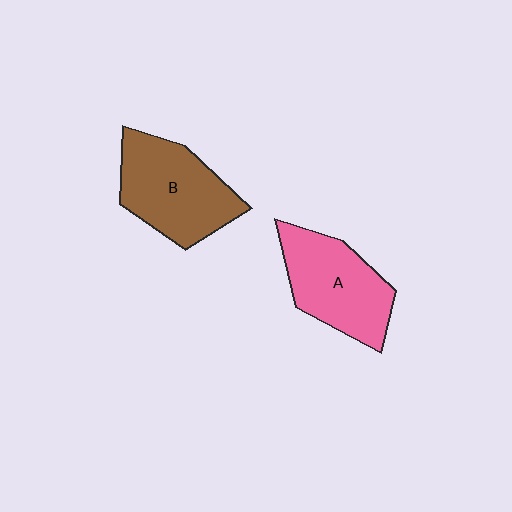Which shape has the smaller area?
Shape A (pink).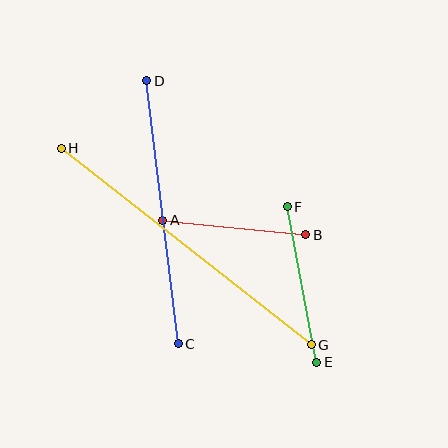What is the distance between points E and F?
The distance is approximately 158 pixels.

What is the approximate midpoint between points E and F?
The midpoint is at approximately (302, 285) pixels.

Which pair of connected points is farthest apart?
Points G and H are farthest apart.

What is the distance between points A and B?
The distance is approximately 144 pixels.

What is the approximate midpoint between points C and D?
The midpoint is at approximately (162, 212) pixels.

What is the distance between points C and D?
The distance is approximately 265 pixels.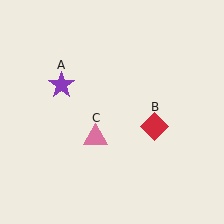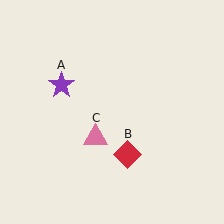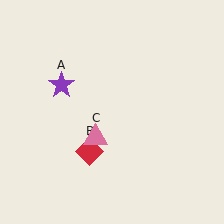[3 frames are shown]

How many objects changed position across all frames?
1 object changed position: red diamond (object B).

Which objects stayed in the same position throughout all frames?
Purple star (object A) and pink triangle (object C) remained stationary.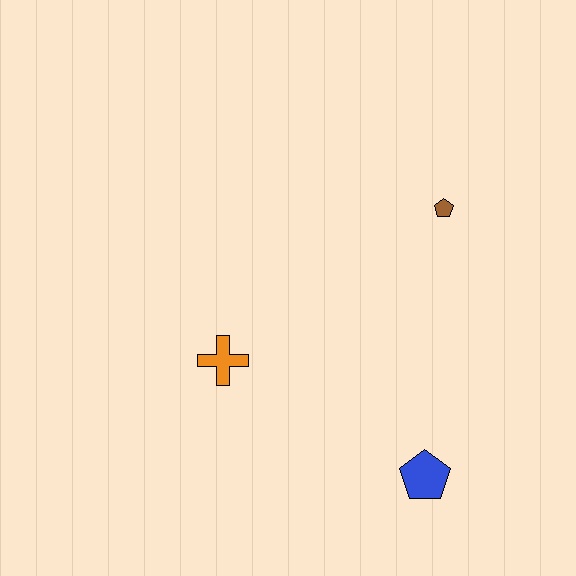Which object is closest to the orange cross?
The blue pentagon is closest to the orange cross.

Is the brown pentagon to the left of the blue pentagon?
No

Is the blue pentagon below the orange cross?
Yes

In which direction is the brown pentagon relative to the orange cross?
The brown pentagon is to the right of the orange cross.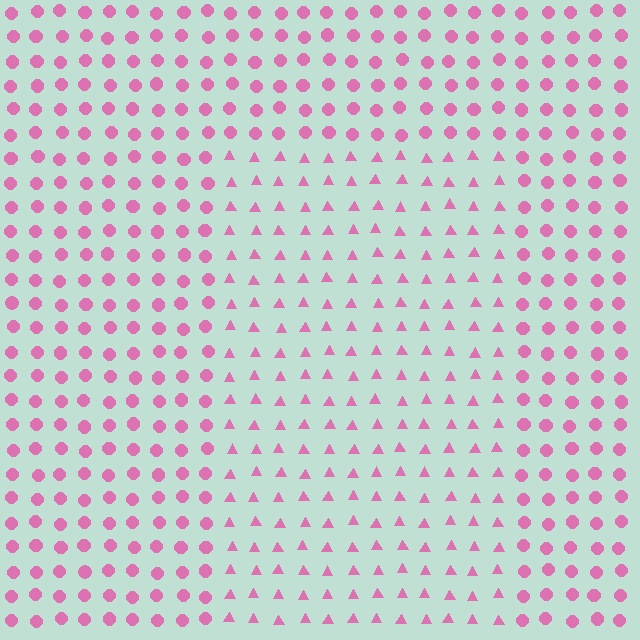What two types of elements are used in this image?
The image uses triangles inside the rectangle region and circles outside it.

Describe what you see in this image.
The image is filled with small pink elements arranged in a uniform grid. A rectangle-shaped region contains triangles, while the surrounding area contains circles. The boundary is defined purely by the change in element shape.